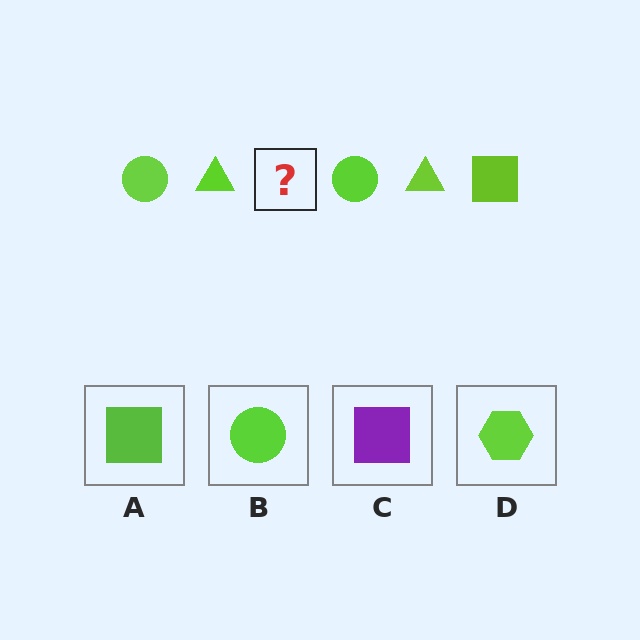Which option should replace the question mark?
Option A.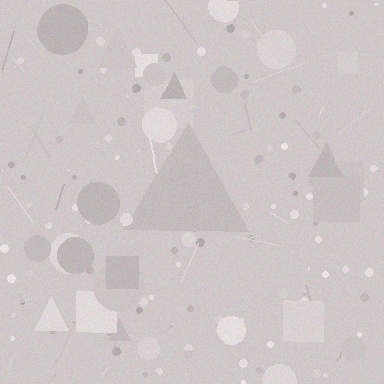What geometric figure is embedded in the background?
A triangle is embedded in the background.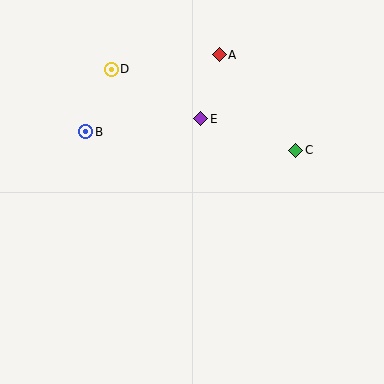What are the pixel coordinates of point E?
Point E is at (201, 119).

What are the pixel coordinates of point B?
Point B is at (86, 132).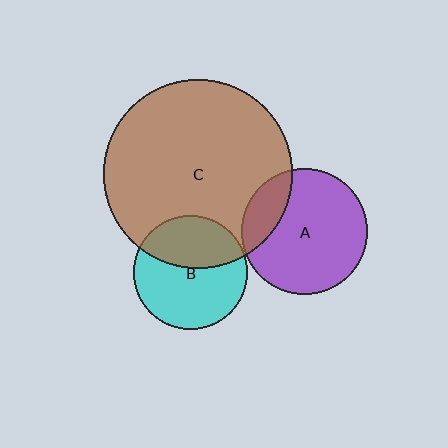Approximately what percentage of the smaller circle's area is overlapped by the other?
Approximately 20%.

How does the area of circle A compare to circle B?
Approximately 1.2 times.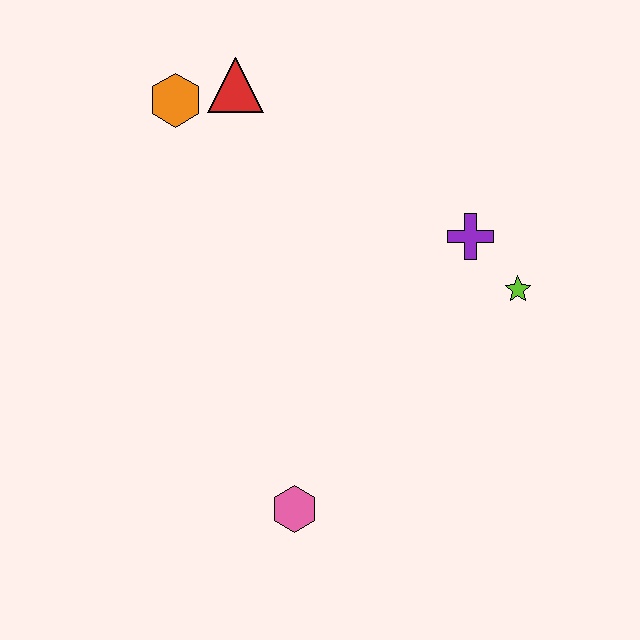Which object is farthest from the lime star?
The orange hexagon is farthest from the lime star.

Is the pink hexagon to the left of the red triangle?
No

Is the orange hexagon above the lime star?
Yes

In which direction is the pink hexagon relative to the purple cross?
The pink hexagon is below the purple cross.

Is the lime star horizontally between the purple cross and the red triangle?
No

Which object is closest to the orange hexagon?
The red triangle is closest to the orange hexagon.